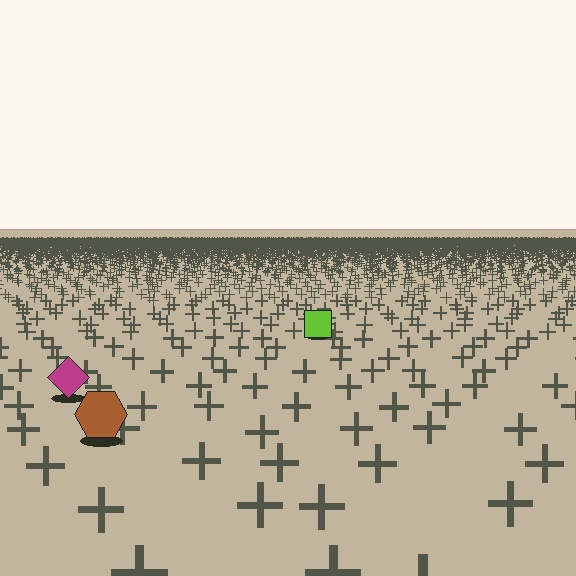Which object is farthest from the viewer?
The lime square is farthest from the viewer. It appears smaller and the ground texture around it is denser.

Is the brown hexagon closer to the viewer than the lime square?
Yes. The brown hexagon is closer — you can tell from the texture gradient: the ground texture is coarser near it.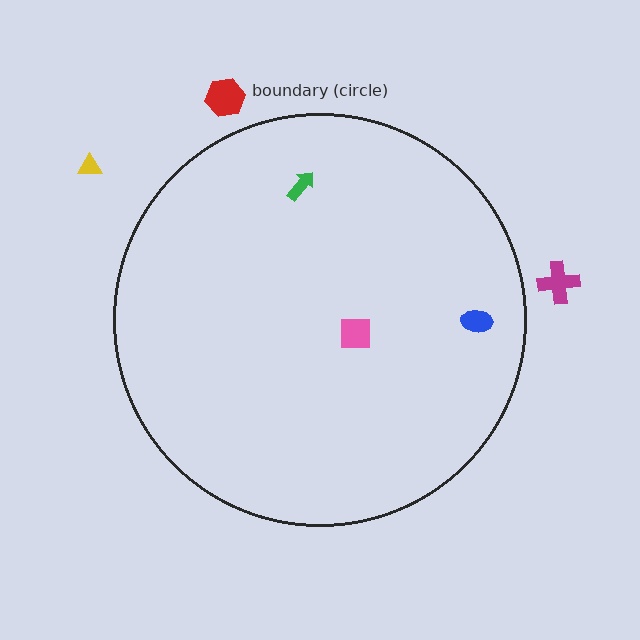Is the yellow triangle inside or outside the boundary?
Outside.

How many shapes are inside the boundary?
3 inside, 3 outside.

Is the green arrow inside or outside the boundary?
Inside.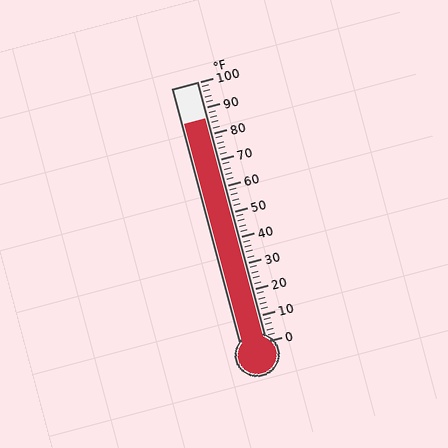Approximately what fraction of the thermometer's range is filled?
The thermometer is filled to approximately 85% of its range.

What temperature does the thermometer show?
The thermometer shows approximately 86°F.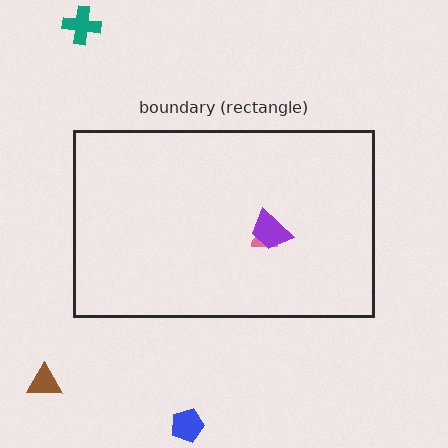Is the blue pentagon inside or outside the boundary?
Outside.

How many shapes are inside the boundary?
2 inside, 3 outside.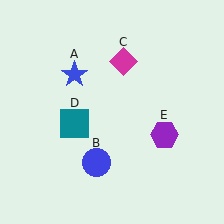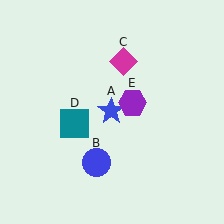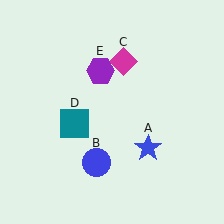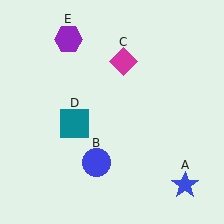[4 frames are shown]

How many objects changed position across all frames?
2 objects changed position: blue star (object A), purple hexagon (object E).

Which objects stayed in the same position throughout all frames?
Blue circle (object B) and magenta diamond (object C) and teal square (object D) remained stationary.